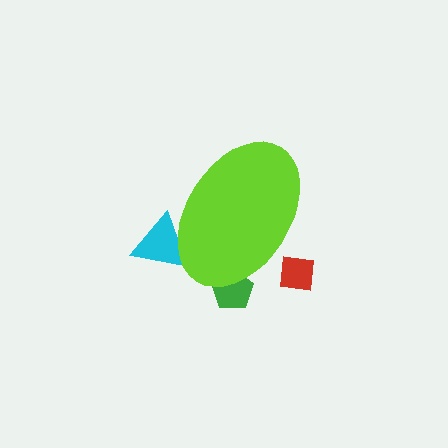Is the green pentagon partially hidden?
Yes, the green pentagon is partially hidden behind the lime ellipse.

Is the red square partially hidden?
Yes, the red square is partially hidden behind the lime ellipse.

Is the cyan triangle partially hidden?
Yes, the cyan triangle is partially hidden behind the lime ellipse.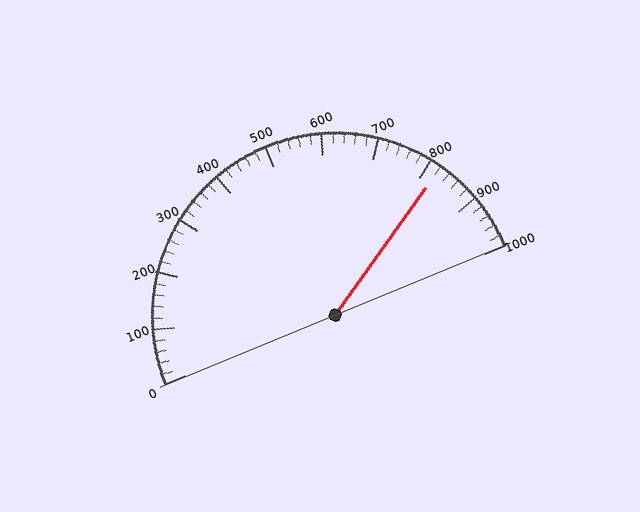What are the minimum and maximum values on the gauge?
The gauge ranges from 0 to 1000.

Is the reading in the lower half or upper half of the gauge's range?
The reading is in the upper half of the range (0 to 1000).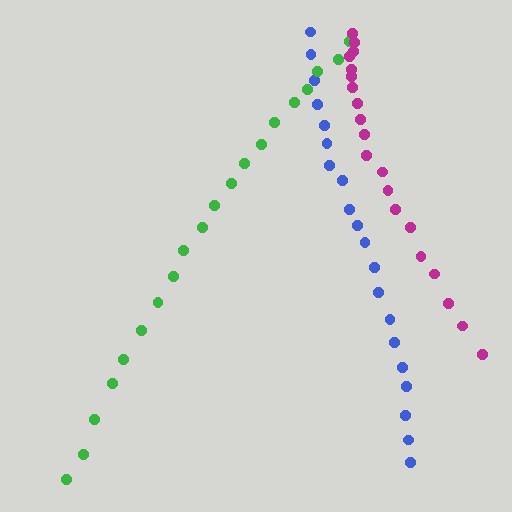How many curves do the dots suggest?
There are 3 distinct paths.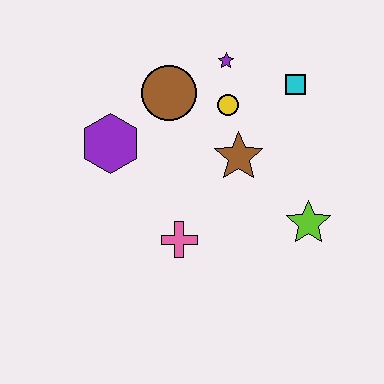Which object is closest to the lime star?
The brown star is closest to the lime star.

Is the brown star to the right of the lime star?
No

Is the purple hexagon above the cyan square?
No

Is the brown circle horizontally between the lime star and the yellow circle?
No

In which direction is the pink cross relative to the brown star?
The pink cross is below the brown star.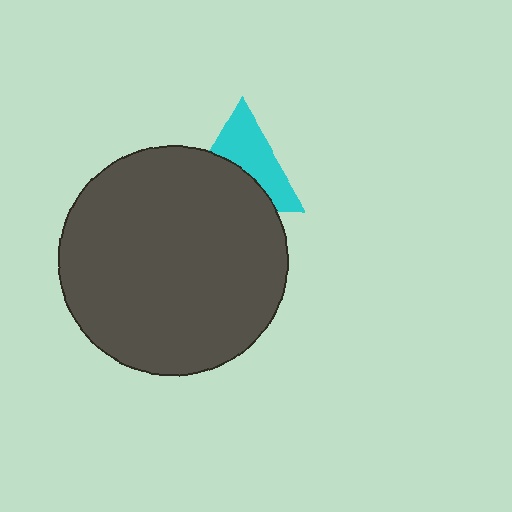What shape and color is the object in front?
The object in front is a dark gray circle.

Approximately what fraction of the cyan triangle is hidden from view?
Roughly 48% of the cyan triangle is hidden behind the dark gray circle.